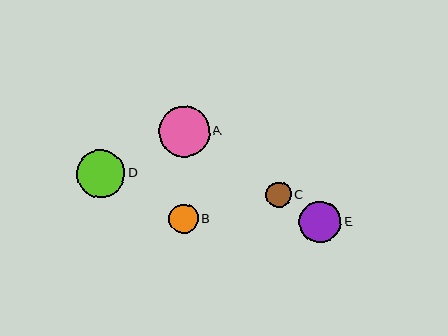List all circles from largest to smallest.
From largest to smallest: A, D, E, B, C.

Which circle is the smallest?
Circle C is the smallest with a size of approximately 25 pixels.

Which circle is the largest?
Circle A is the largest with a size of approximately 50 pixels.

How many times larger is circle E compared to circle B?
Circle E is approximately 1.4 times the size of circle B.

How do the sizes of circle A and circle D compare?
Circle A and circle D are approximately the same size.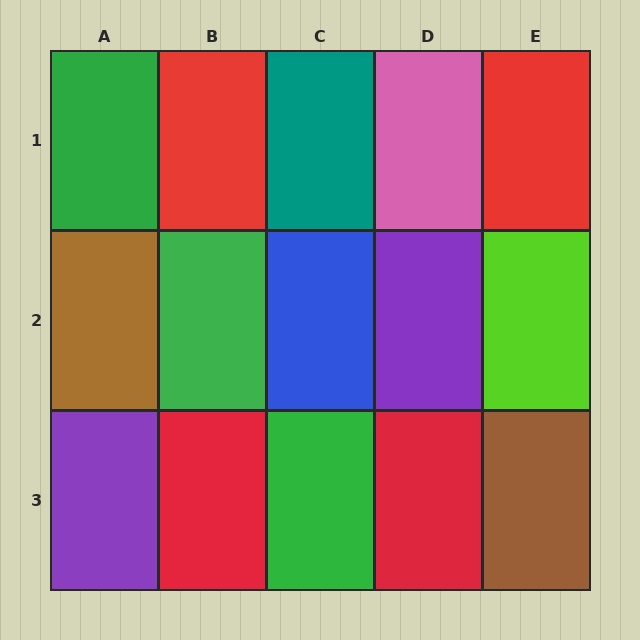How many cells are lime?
1 cell is lime.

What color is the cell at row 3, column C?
Green.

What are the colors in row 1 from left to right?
Green, red, teal, pink, red.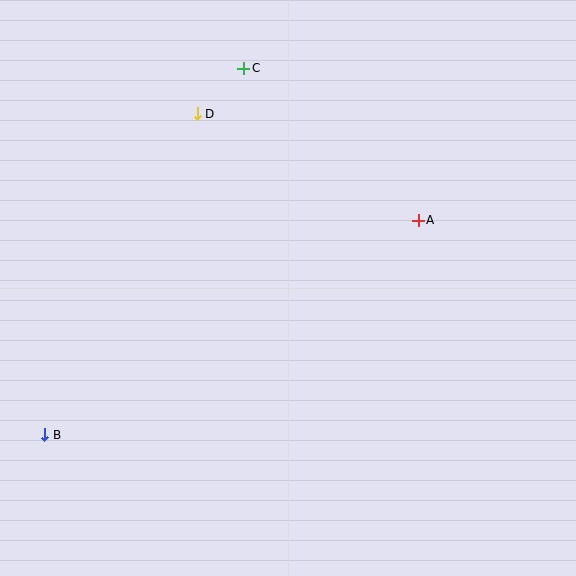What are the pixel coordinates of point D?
Point D is at (197, 114).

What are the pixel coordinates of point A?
Point A is at (418, 220).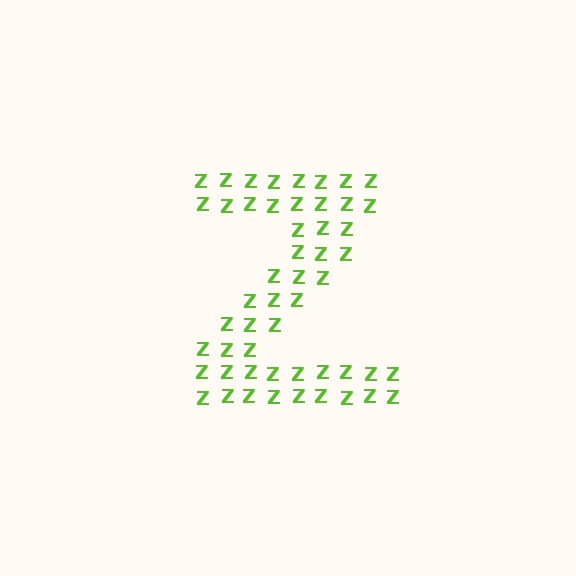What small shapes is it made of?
It is made of small letter Z's.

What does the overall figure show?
The overall figure shows the letter Z.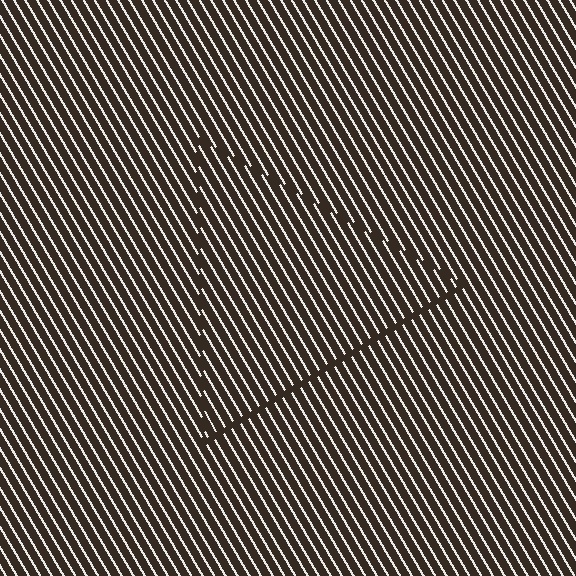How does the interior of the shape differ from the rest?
The interior of the shape contains the same grating, shifted by half a period — the contour is defined by the phase discontinuity where line-ends from the inner and outer gratings abut.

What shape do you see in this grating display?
An illusory triangle. The interior of the shape contains the same grating, shifted by half a period — the contour is defined by the phase discontinuity where line-ends from the inner and outer gratings abut.